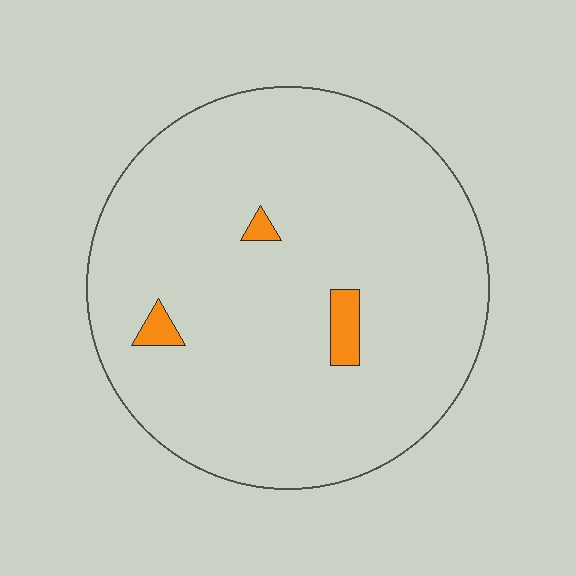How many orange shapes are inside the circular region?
3.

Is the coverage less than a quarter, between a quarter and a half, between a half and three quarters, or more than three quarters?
Less than a quarter.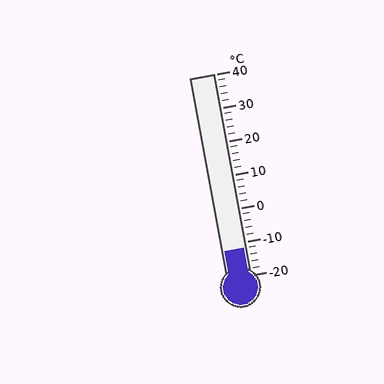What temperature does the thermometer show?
The thermometer shows approximately -12°C.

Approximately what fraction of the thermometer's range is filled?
The thermometer is filled to approximately 15% of its range.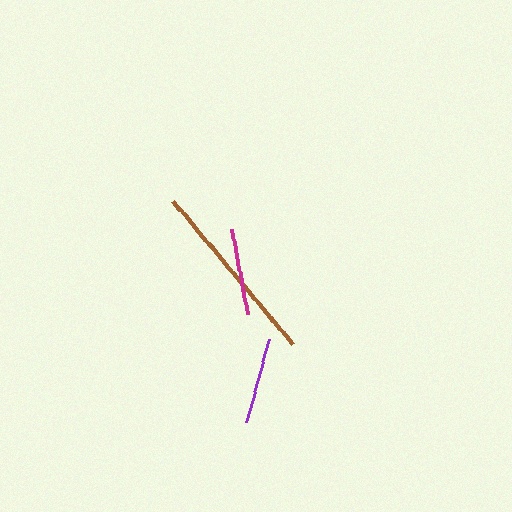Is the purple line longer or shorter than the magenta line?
The purple line is longer than the magenta line.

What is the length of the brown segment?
The brown segment is approximately 187 pixels long.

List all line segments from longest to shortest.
From longest to shortest: brown, purple, magenta.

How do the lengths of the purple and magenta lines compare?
The purple and magenta lines are approximately the same length.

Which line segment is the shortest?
The magenta line is the shortest at approximately 86 pixels.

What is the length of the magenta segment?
The magenta segment is approximately 86 pixels long.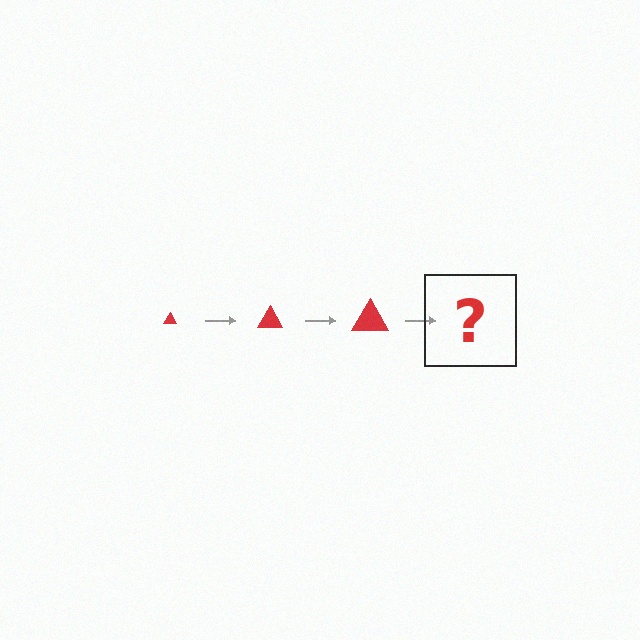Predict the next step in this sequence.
The next step is a red triangle, larger than the previous one.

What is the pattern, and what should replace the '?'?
The pattern is that the triangle gets progressively larger each step. The '?' should be a red triangle, larger than the previous one.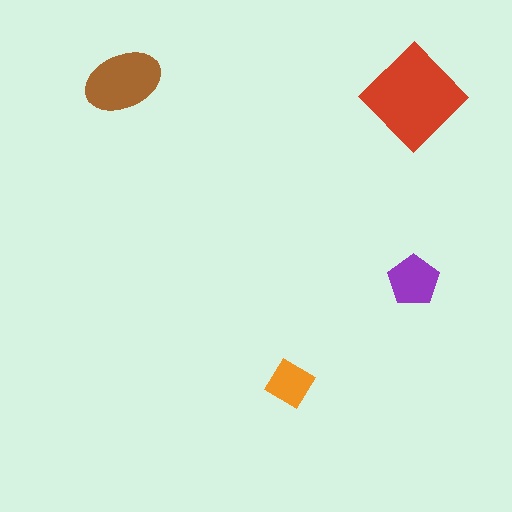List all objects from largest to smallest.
The red diamond, the brown ellipse, the purple pentagon, the orange diamond.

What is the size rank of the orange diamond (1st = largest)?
4th.